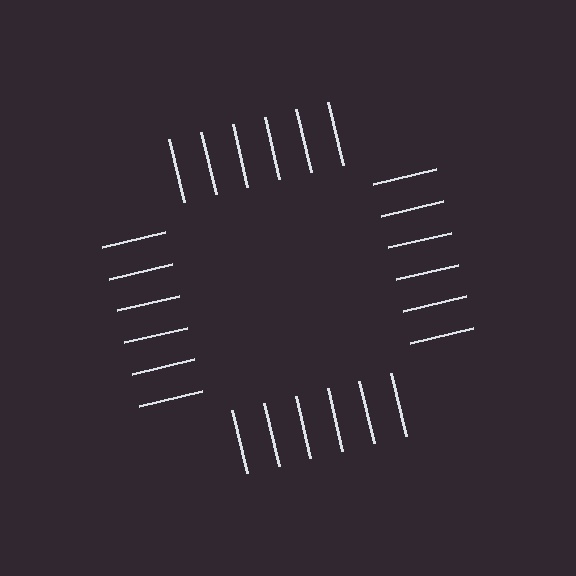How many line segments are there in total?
24 — 6 along each of the 4 edges.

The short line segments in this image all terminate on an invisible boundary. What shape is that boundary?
An illusory square — the line segments terminate on its edges but no continuous stroke is drawn.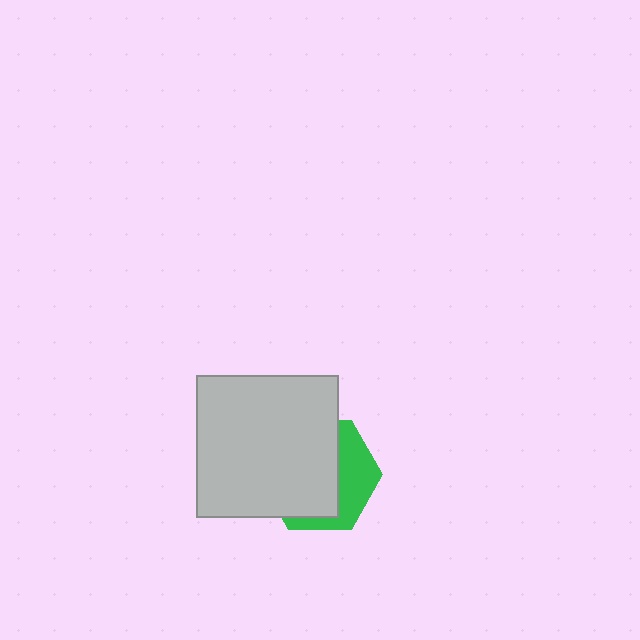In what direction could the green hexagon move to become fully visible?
The green hexagon could move right. That would shift it out from behind the light gray square entirely.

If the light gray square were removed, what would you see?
You would see the complete green hexagon.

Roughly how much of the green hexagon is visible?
A small part of it is visible (roughly 36%).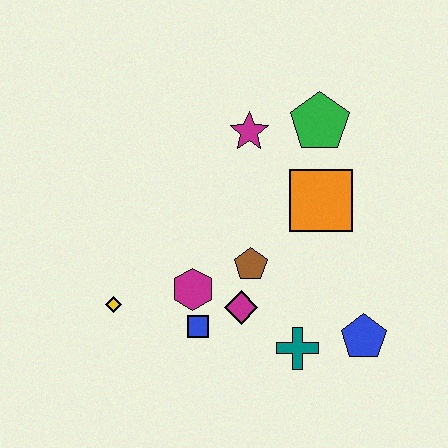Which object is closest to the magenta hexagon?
The blue square is closest to the magenta hexagon.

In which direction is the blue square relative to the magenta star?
The blue square is below the magenta star.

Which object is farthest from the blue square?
The green pentagon is farthest from the blue square.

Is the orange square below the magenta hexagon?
No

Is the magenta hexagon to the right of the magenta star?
No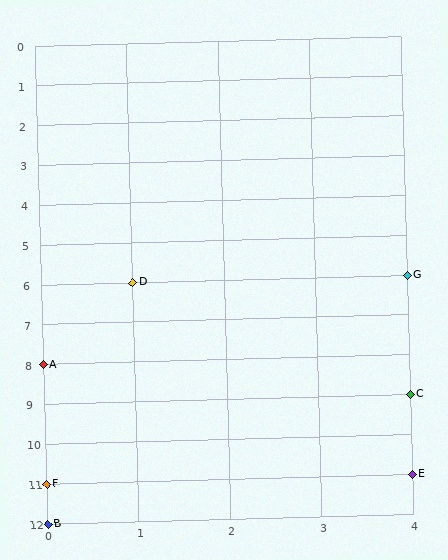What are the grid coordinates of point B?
Point B is at grid coordinates (0, 12).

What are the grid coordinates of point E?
Point E is at grid coordinates (4, 11).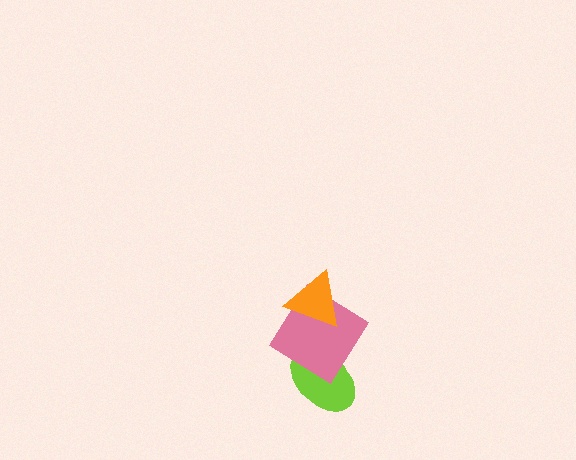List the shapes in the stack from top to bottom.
From top to bottom: the orange triangle, the pink diamond, the lime ellipse.